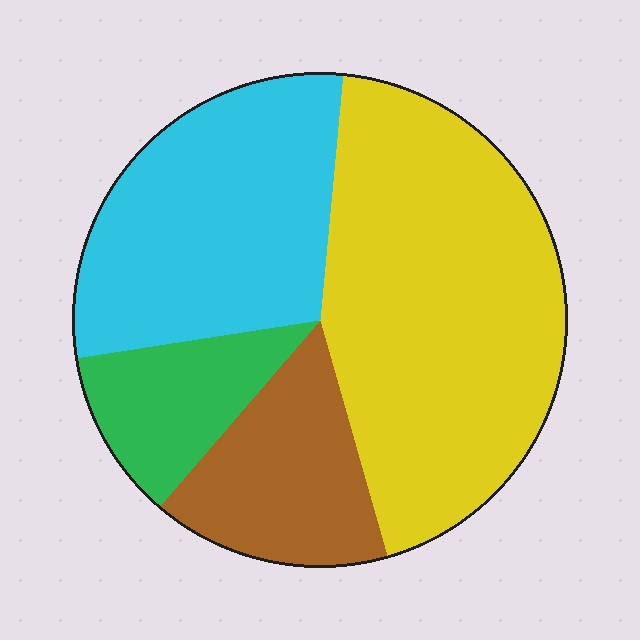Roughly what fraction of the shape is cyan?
Cyan covers about 30% of the shape.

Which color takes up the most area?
Yellow, at roughly 45%.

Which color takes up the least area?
Green, at roughly 10%.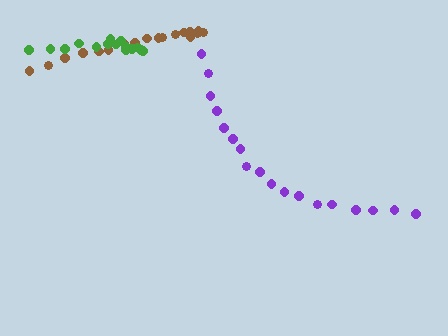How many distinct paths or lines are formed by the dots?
There are 3 distinct paths.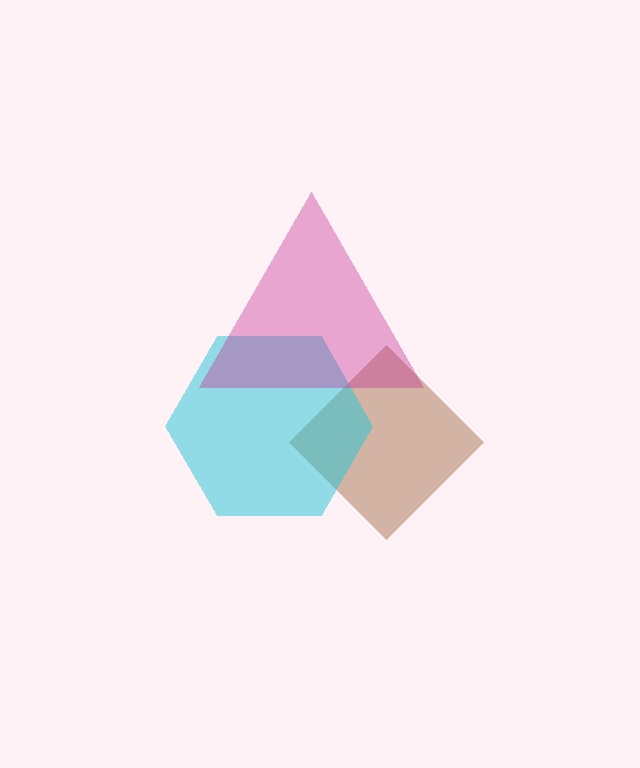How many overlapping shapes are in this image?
There are 3 overlapping shapes in the image.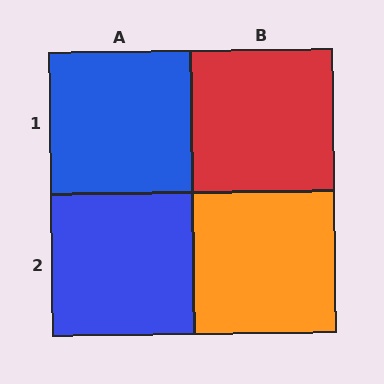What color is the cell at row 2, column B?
Orange.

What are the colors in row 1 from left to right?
Blue, red.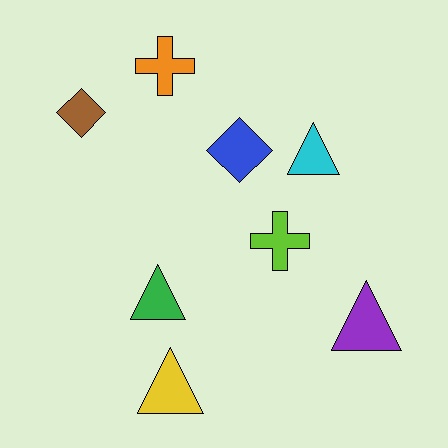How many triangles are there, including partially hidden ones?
There are 4 triangles.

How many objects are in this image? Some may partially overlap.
There are 8 objects.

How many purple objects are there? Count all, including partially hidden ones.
There is 1 purple object.